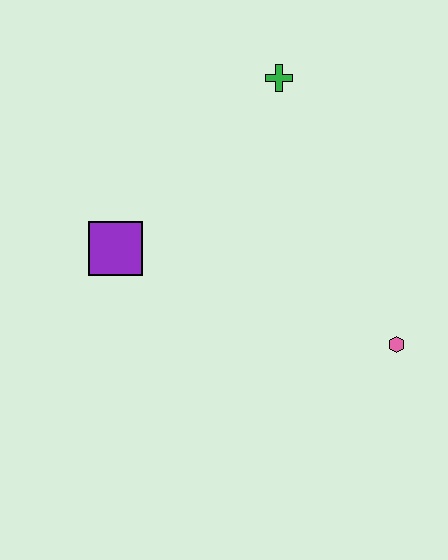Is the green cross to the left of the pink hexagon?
Yes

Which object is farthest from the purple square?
The pink hexagon is farthest from the purple square.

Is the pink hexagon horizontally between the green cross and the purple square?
No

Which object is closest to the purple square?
The green cross is closest to the purple square.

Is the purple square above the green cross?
No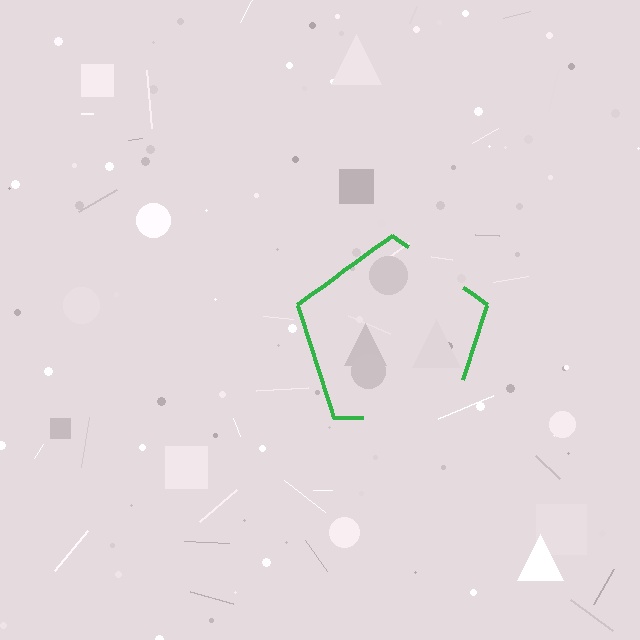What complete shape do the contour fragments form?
The contour fragments form a pentagon.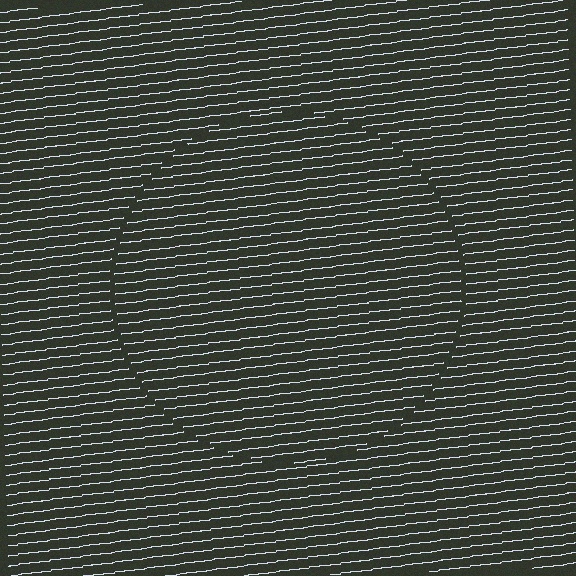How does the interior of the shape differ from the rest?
The interior of the shape contains the same grating, shifted by half a period — the contour is defined by the phase discontinuity where line-ends from the inner and outer gratings abut.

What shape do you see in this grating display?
An illusory circle. The interior of the shape contains the same grating, shifted by half a period — the contour is defined by the phase discontinuity where line-ends from the inner and outer gratings abut.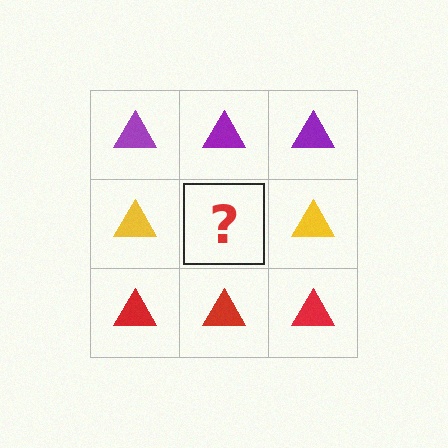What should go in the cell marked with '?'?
The missing cell should contain a yellow triangle.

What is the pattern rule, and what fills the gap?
The rule is that each row has a consistent color. The gap should be filled with a yellow triangle.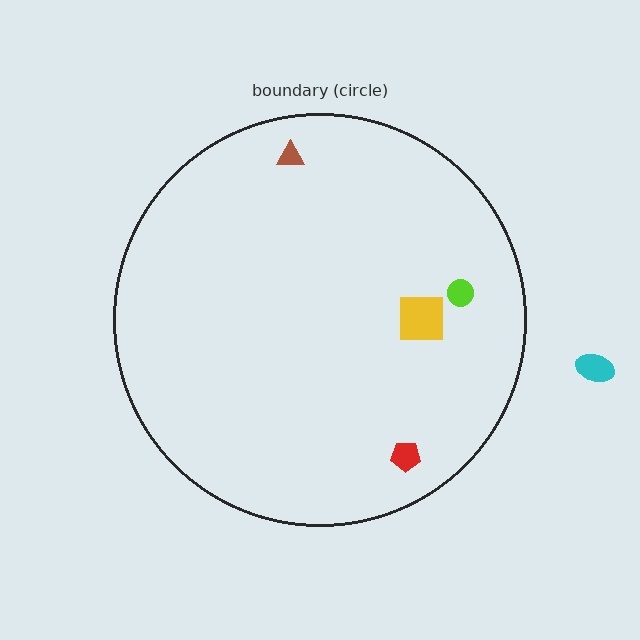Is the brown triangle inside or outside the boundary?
Inside.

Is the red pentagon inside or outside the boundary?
Inside.